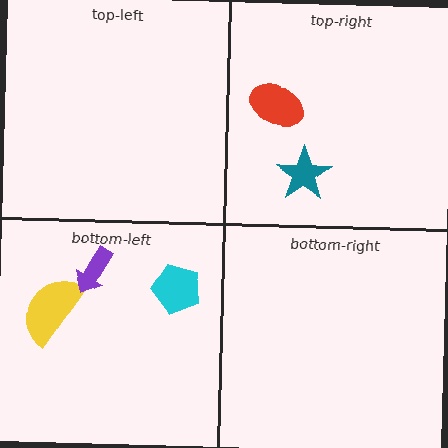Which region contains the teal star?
The top-right region.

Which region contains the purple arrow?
The bottom-left region.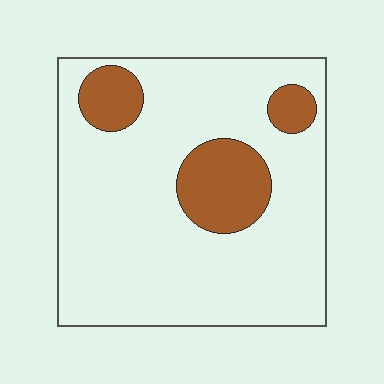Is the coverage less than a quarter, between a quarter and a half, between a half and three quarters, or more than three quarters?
Less than a quarter.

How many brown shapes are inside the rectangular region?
3.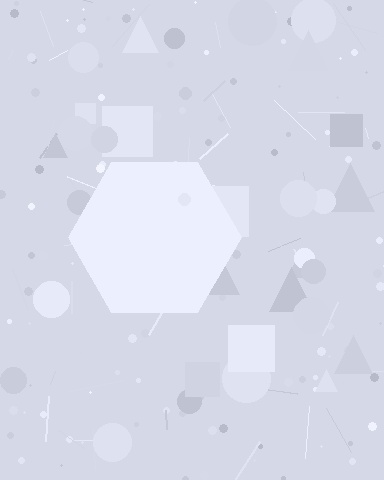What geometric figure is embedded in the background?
A hexagon is embedded in the background.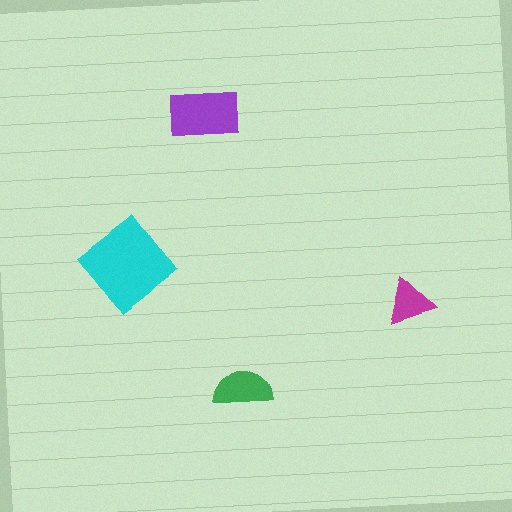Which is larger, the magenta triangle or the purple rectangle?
The purple rectangle.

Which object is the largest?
The cyan diamond.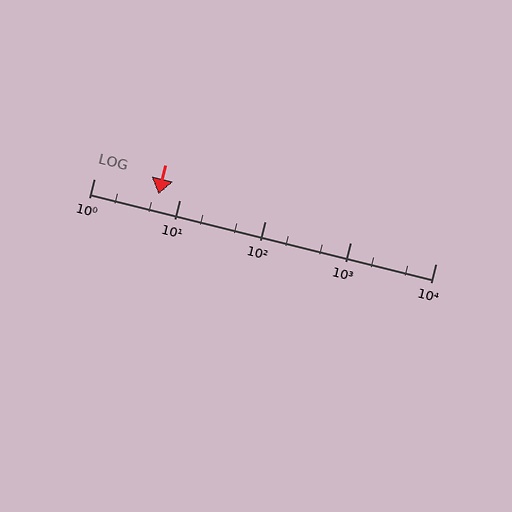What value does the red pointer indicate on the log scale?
The pointer indicates approximately 5.7.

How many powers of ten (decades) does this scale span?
The scale spans 4 decades, from 1 to 10000.